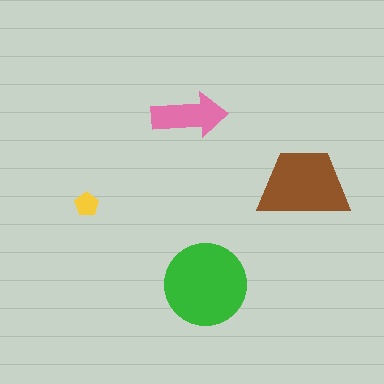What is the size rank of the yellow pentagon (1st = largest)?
4th.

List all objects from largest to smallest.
The green circle, the brown trapezoid, the pink arrow, the yellow pentagon.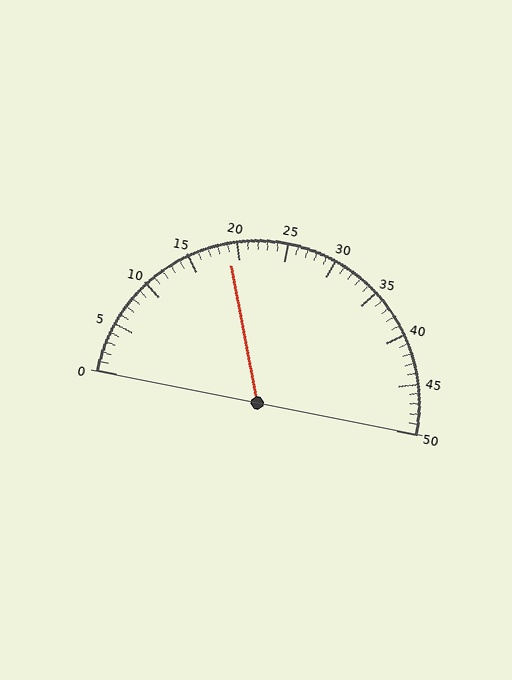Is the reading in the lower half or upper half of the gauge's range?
The reading is in the lower half of the range (0 to 50).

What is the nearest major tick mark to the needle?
The nearest major tick mark is 20.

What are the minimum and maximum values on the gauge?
The gauge ranges from 0 to 50.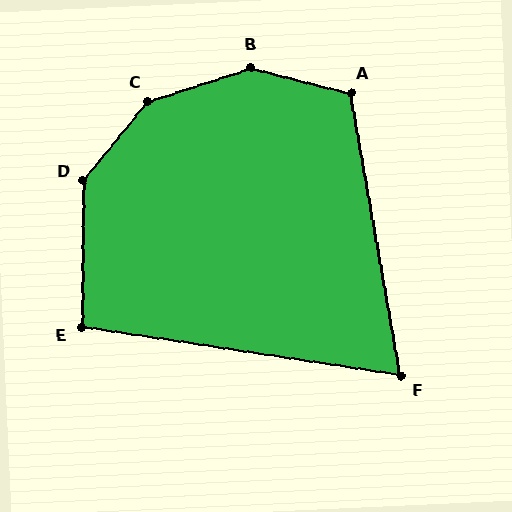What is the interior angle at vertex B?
Approximately 147 degrees (obtuse).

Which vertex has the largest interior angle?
C, at approximately 148 degrees.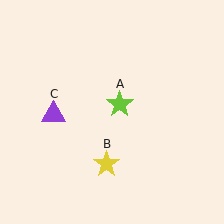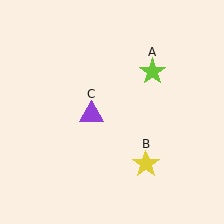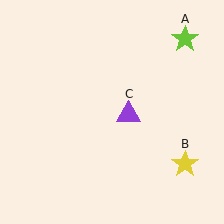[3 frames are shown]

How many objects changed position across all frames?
3 objects changed position: lime star (object A), yellow star (object B), purple triangle (object C).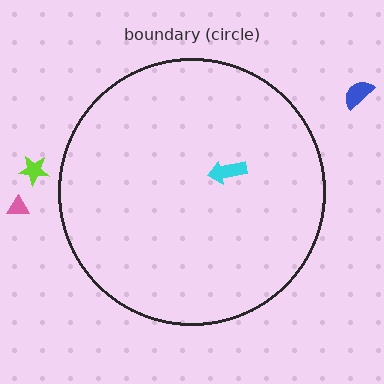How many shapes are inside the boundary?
1 inside, 3 outside.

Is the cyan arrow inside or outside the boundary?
Inside.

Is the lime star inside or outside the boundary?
Outside.